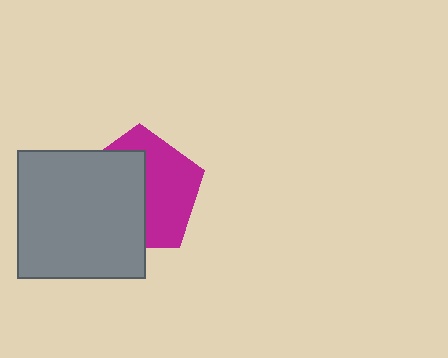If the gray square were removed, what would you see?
You would see the complete magenta pentagon.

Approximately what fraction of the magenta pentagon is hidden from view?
Roughly 51% of the magenta pentagon is hidden behind the gray square.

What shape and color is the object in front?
The object in front is a gray square.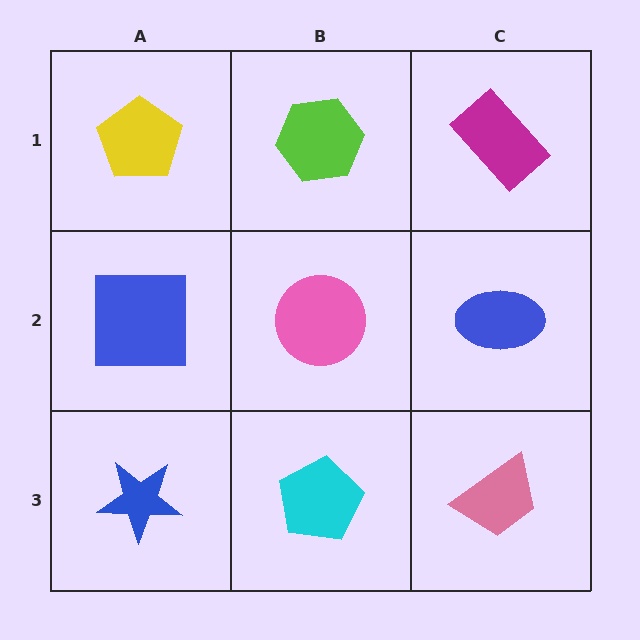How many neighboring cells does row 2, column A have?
3.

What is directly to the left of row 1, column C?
A lime hexagon.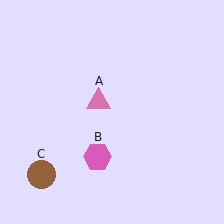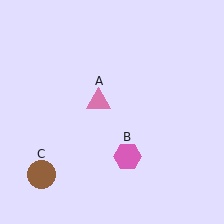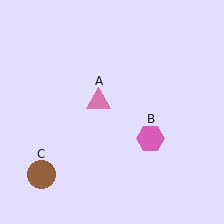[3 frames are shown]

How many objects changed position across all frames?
1 object changed position: pink hexagon (object B).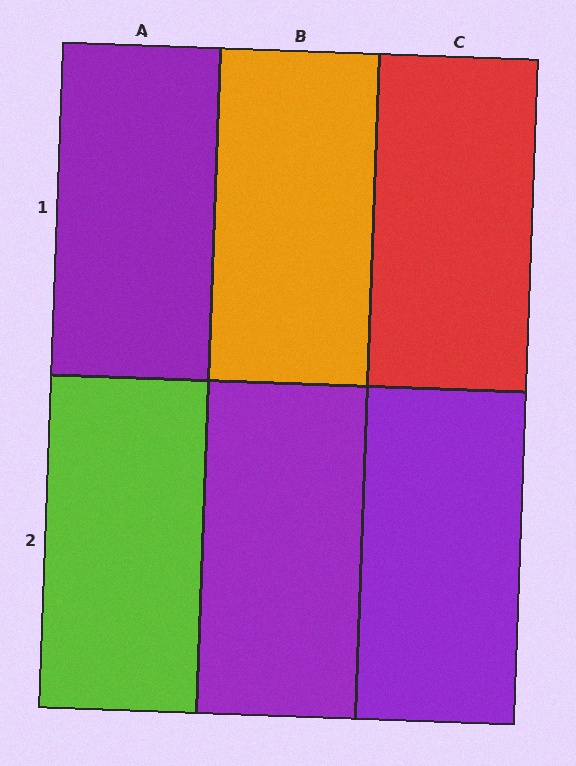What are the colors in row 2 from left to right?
Lime, purple, purple.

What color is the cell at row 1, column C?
Red.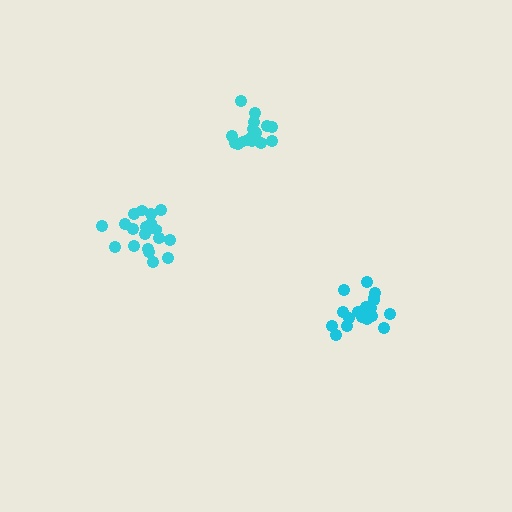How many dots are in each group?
Group 1: 21 dots, Group 2: 19 dots, Group 3: 17 dots (57 total).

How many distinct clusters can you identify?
There are 3 distinct clusters.